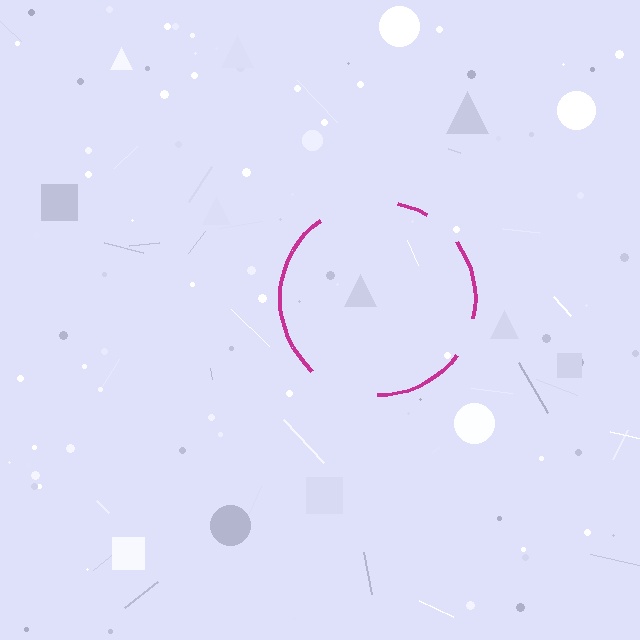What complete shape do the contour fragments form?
The contour fragments form a circle.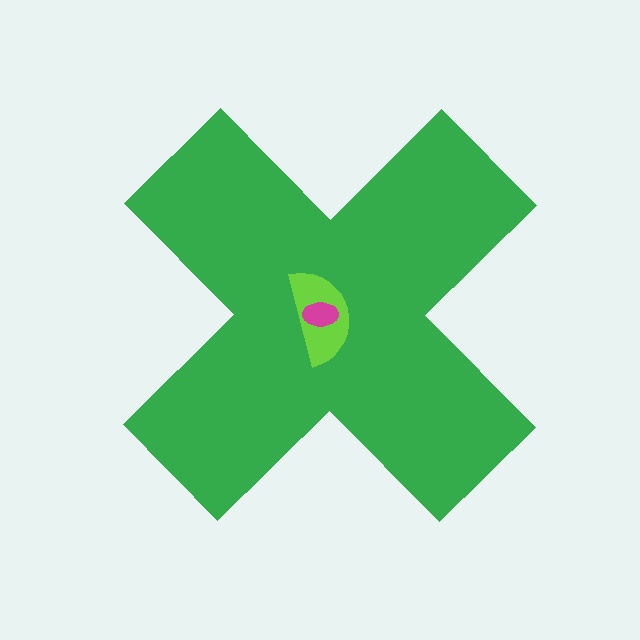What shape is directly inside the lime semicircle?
The magenta ellipse.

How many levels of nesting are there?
3.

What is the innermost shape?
The magenta ellipse.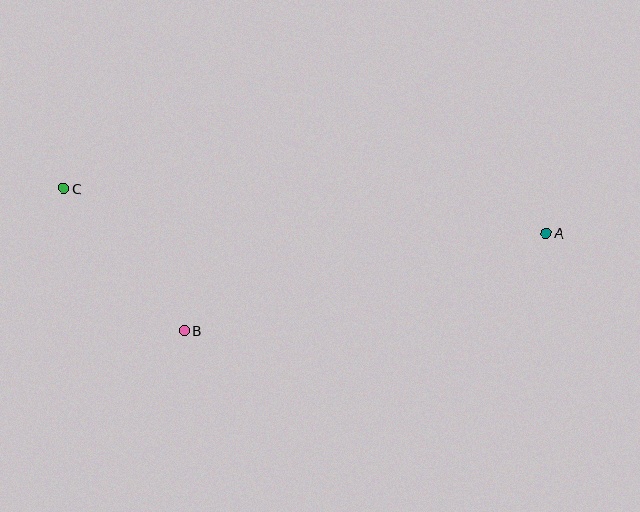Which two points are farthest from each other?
Points A and C are farthest from each other.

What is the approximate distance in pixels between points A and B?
The distance between A and B is approximately 375 pixels.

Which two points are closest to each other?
Points B and C are closest to each other.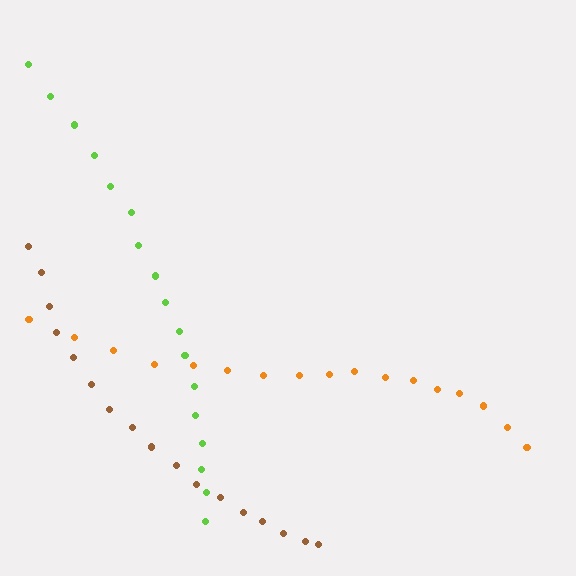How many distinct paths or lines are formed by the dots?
There are 3 distinct paths.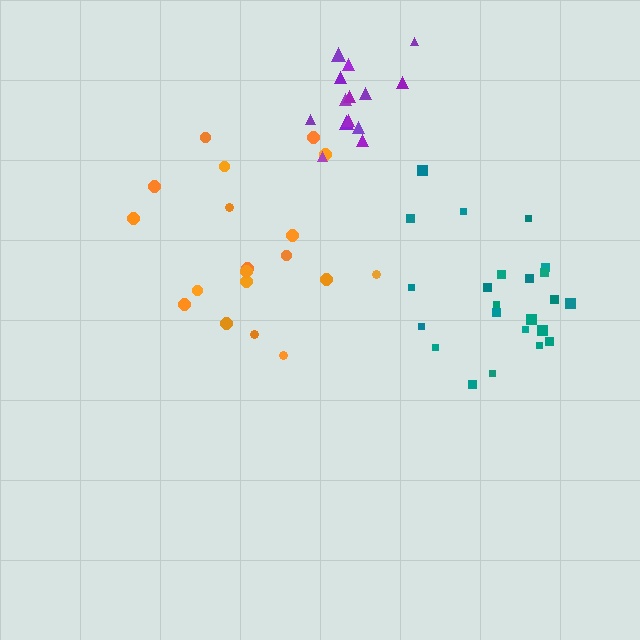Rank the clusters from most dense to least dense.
purple, teal, orange.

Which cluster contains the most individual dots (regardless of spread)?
Teal (23).